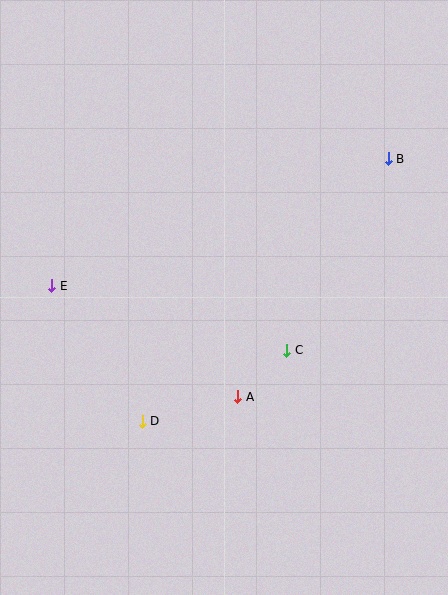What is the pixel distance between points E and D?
The distance between E and D is 163 pixels.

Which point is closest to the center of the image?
Point C at (287, 350) is closest to the center.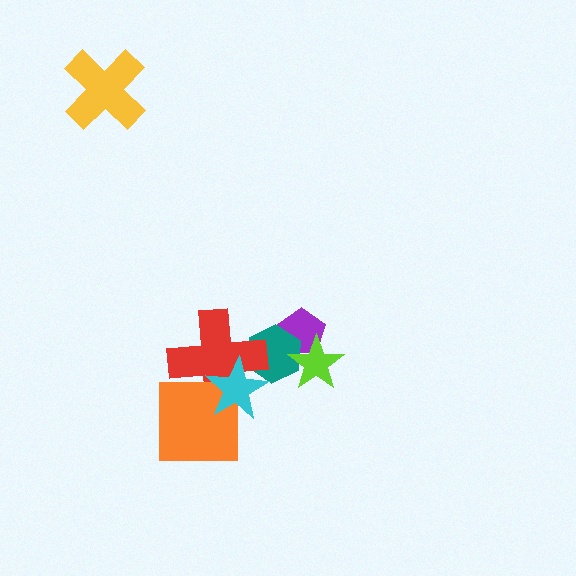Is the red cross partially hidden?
Yes, it is partially covered by another shape.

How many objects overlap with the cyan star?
3 objects overlap with the cyan star.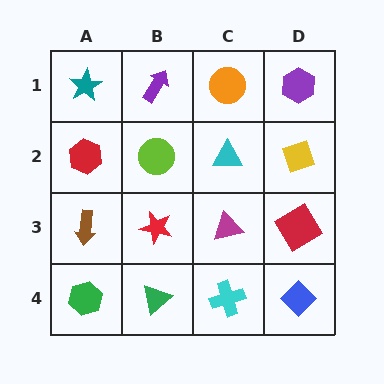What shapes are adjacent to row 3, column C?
A cyan triangle (row 2, column C), a cyan cross (row 4, column C), a red star (row 3, column B), a red diamond (row 3, column D).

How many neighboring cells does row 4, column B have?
3.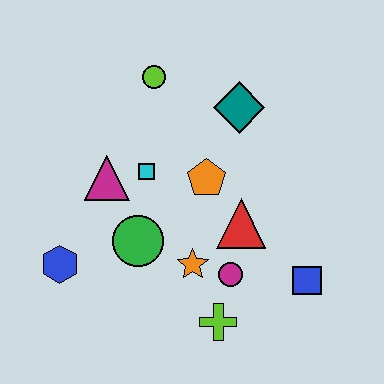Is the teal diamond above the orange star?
Yes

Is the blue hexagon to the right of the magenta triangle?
No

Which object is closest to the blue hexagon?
The green circle is closest to the blue hexagon.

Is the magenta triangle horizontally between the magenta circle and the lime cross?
No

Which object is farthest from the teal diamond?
The blue hexagon is farthest from the teal diamond.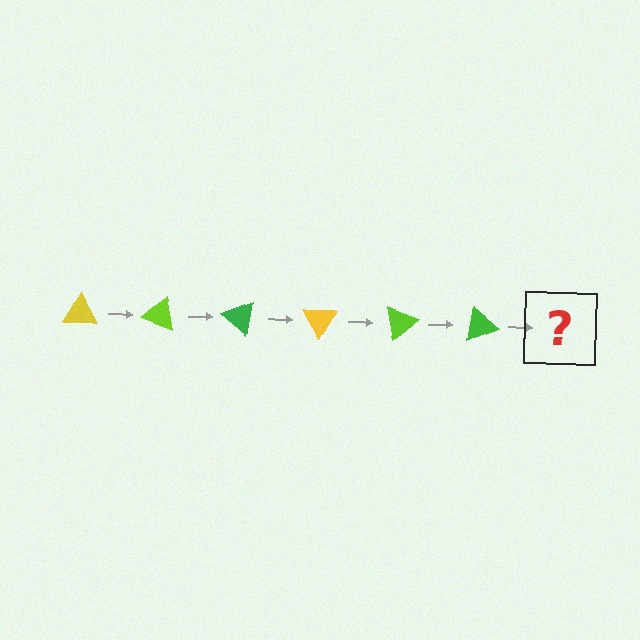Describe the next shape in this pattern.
It should be a yellow triangle, rotated 120 degrees from the start.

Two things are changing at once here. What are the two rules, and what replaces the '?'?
The two rules are that it rotates 20 degrees each step and the color cycles through yellow, lime, and green. The '?' should be a yellow triangle, rotated 120 degrees from the start.